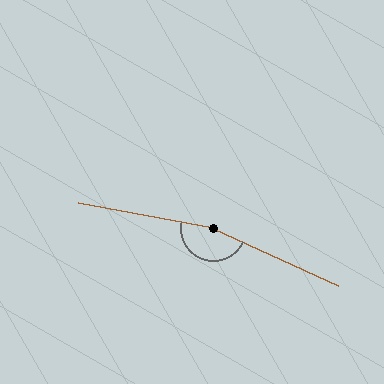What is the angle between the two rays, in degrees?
Approximately 166 degrees.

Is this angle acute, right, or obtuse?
It is obtuse.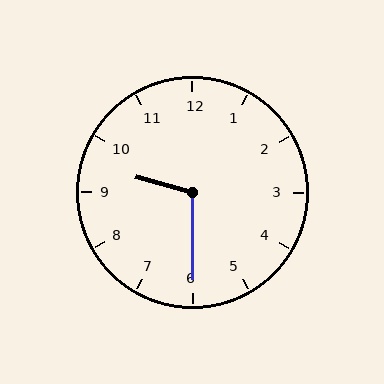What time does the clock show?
9:30.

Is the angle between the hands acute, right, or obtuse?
It is obtuse.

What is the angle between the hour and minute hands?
Approximately 105 degrees.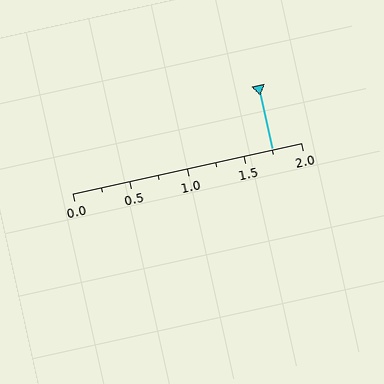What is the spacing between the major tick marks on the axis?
The major ticks are spaced 0.5 apart.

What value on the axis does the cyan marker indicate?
The marker indicates approximately 1.75.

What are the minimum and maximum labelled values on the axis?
The axis runs from 0.0 to 2.0.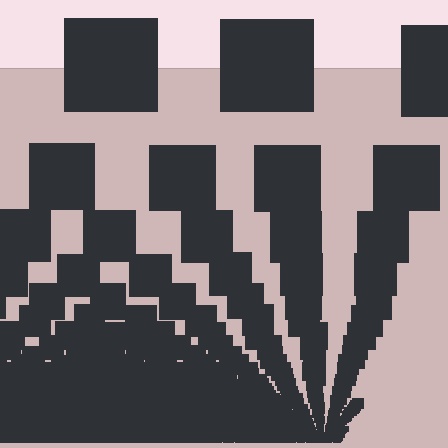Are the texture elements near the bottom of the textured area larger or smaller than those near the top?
Smaller. The gradient is inverted — elements near the bottom are smaller and denser.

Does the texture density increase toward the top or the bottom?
Density increases toward the bottom.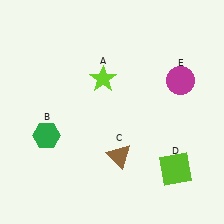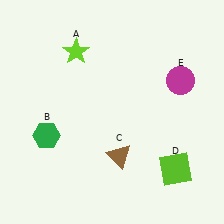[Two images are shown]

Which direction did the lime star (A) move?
The lime star (A) moved up.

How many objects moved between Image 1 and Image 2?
1 object moved between the two images.